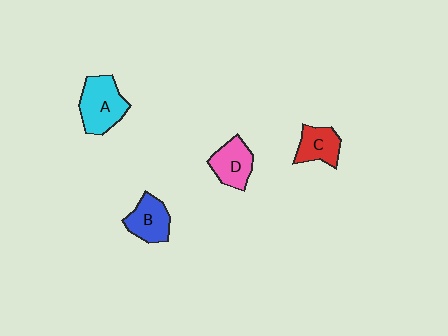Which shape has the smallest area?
Shape C (red).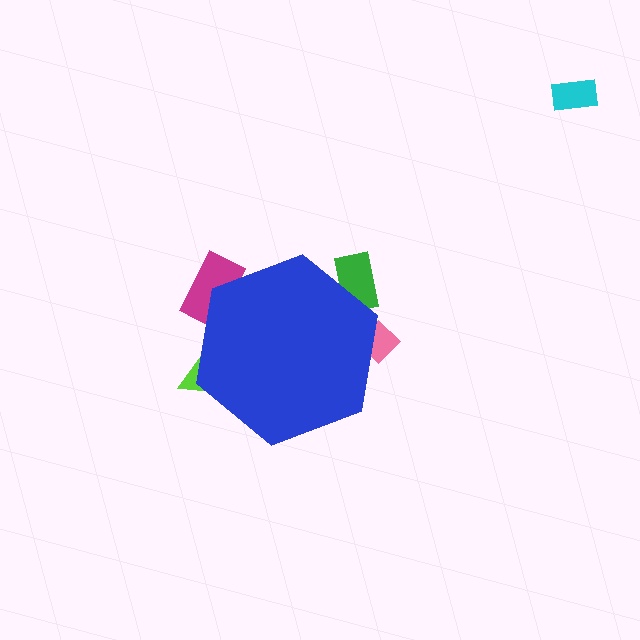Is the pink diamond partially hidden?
Yes, the pink diamond is partially hidden behind the blue hexagon.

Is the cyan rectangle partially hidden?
No, the cyan rectangle is fully visible.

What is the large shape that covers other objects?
A blue hexagon.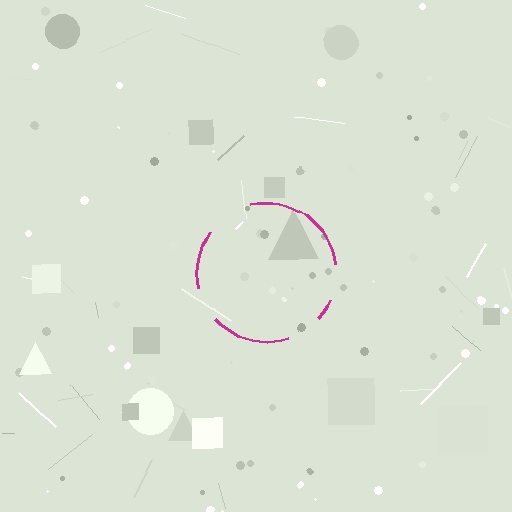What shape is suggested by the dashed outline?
The dashed outline suggests a circle.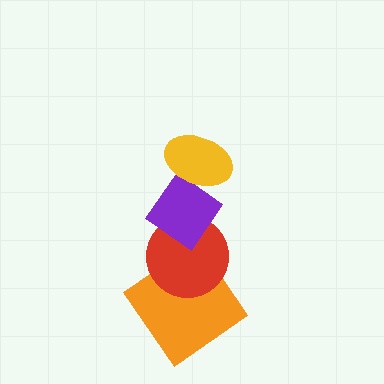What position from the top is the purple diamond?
The purple diamond is 2nd from the top.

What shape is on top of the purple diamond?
The yellow ellipse is on top of the purple diamond.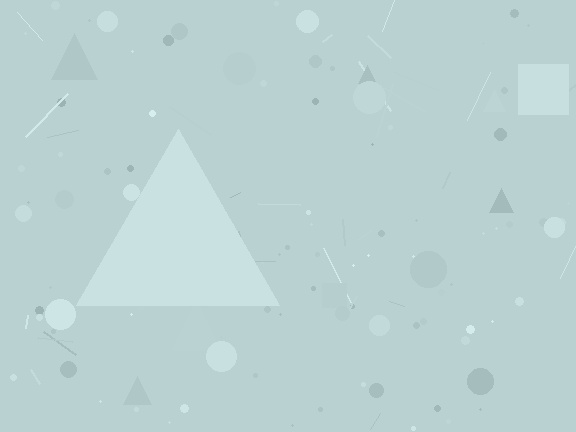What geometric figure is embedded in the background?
A triangle is embedded in the background.